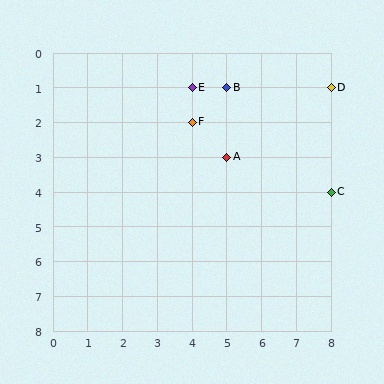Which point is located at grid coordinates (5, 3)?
Point A is at (5, 3).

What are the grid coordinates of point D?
Point D is at grid coordinates (8, 1).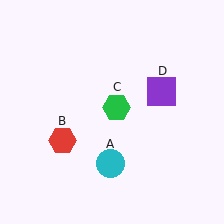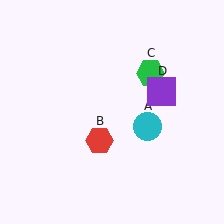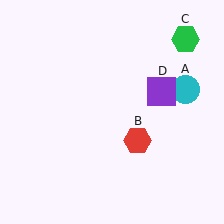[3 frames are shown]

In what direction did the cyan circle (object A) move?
The cyan circle (object A) moved up and to the right.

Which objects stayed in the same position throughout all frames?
Purple square (object D) remained stationary.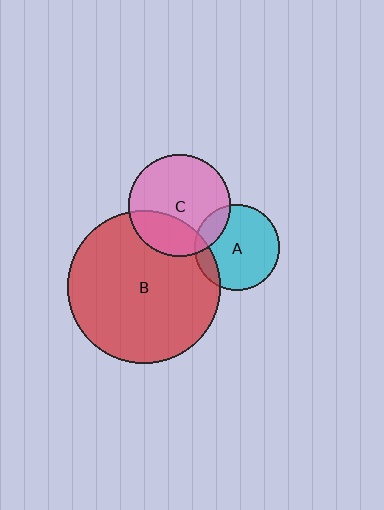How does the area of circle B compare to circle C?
Approximately 2.2 times.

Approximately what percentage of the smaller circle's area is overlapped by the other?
Approximately 30%.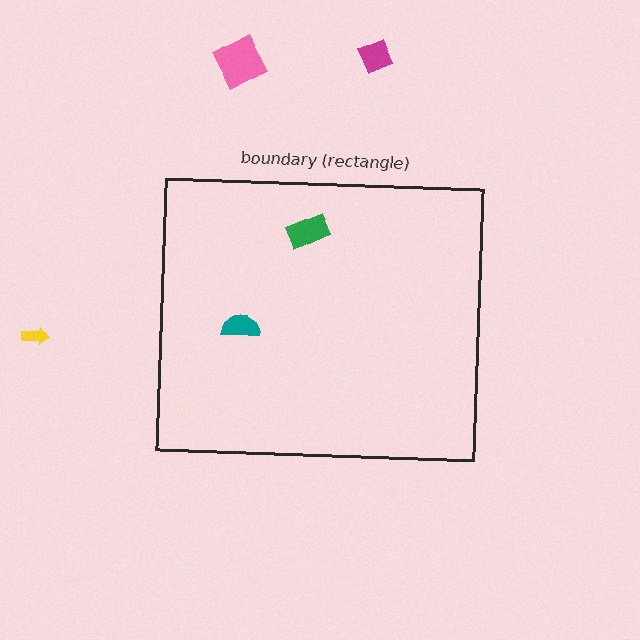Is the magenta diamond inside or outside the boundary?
Outside.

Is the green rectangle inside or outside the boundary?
Inside.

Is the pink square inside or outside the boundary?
Outside.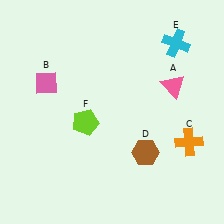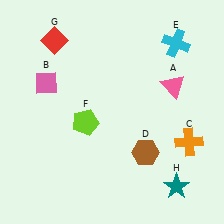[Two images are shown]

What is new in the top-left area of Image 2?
A red diamond (G) was added in the top-left area of Image 2.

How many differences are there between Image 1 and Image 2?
There are 2 differences between the two images.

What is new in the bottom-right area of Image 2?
A teal star (H) was added in the bottom-right area of Image 2.